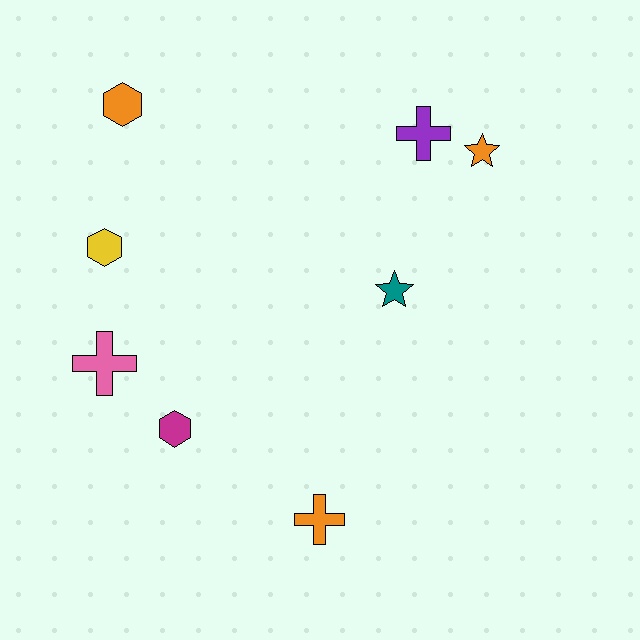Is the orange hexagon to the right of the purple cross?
No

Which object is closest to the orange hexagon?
The yellow hexagon is closest to the orange hexagon.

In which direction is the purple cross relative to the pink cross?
The purple cross is to the right of the pink cross.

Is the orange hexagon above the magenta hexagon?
Yes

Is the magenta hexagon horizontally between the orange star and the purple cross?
No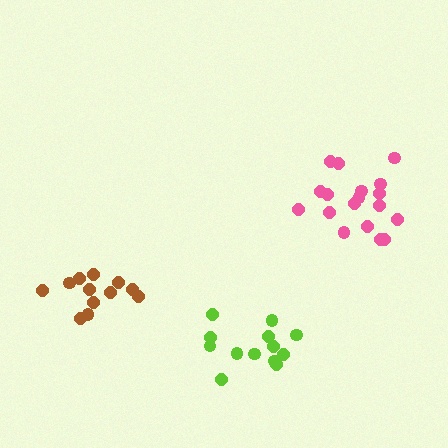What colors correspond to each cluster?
The clusters are colored: pink, brown, lime.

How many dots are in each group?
Group 1: 18 dots, Group 2: 12 dots, Group 3: 13 dots (43 total).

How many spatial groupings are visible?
There are 3 spatial groupings.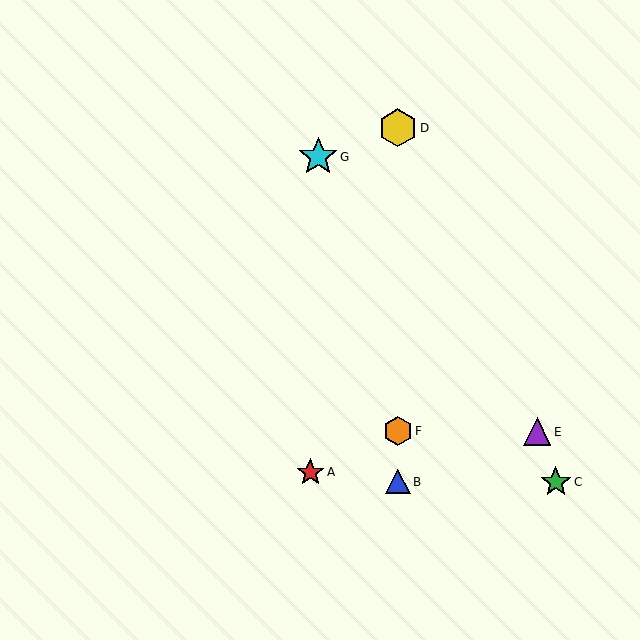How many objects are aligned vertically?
3 objects (B, D, F) are aligned vertically.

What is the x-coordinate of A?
Object A is at x≈310.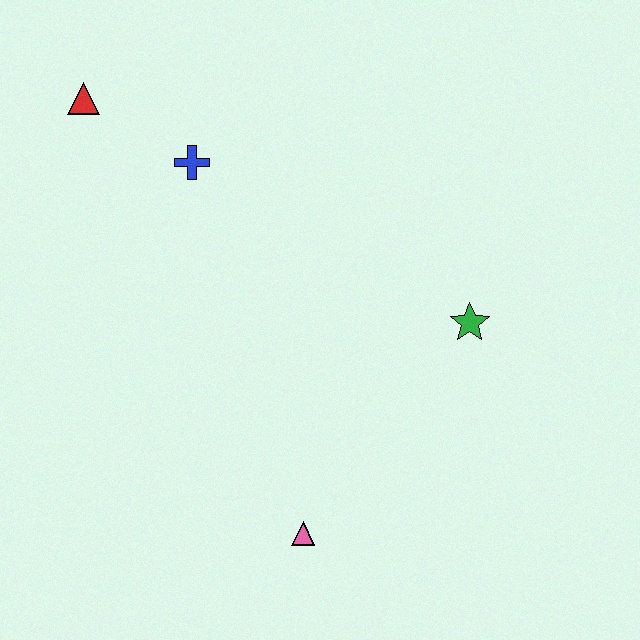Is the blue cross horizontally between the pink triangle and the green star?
No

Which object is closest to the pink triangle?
The green star is closest to the pink triangle.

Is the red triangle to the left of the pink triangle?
Yes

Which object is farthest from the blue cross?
The pink triangle is farthest from the blue cross.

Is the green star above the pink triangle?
Yes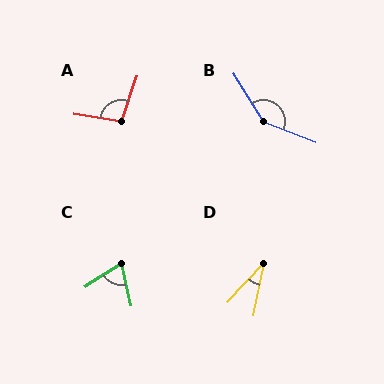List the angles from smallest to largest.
D (32°), C (69°), A (100°), B (143°).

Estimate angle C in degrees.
Approximately 69 degrees.